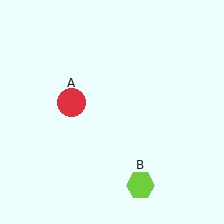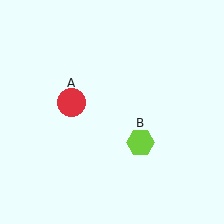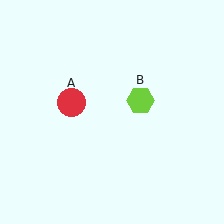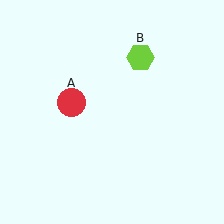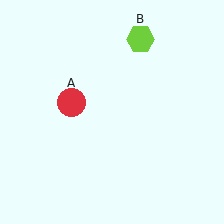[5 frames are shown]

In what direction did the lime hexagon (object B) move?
The lime hexagon (object B) moved up.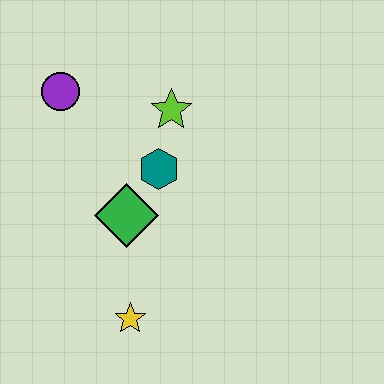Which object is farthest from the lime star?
The yellow star is farthest from the lime star.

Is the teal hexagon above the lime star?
No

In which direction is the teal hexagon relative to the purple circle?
The teal hexagon is to the right of the purple circle.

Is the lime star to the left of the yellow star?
No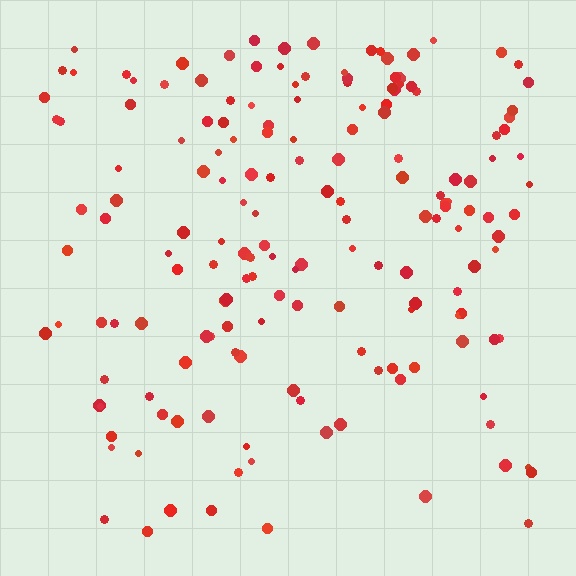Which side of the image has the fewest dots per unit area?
The bottom.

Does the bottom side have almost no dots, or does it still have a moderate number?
Still a moderate number, just noticeably fewer than the top.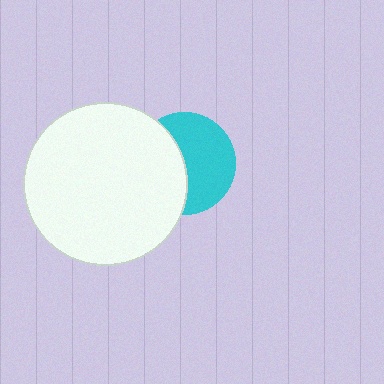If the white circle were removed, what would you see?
You would see the complete cyan circle.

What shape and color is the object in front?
The object in front is a white circle.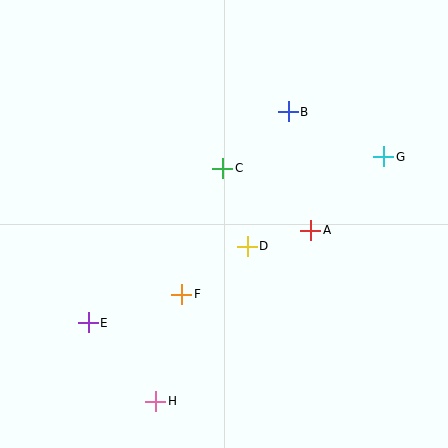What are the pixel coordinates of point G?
Point G is at (384, 157).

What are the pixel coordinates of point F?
Point F is at (182, 294).